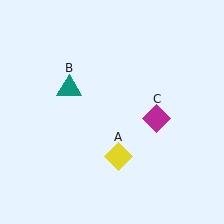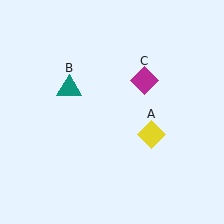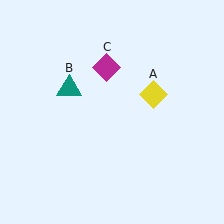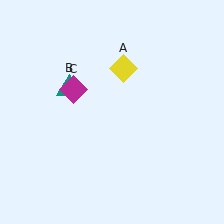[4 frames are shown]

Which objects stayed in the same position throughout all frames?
Teal triangle (object B) remained stationary.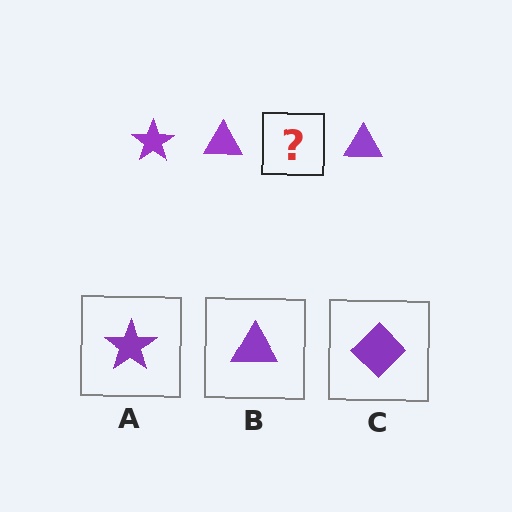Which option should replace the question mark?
Option A.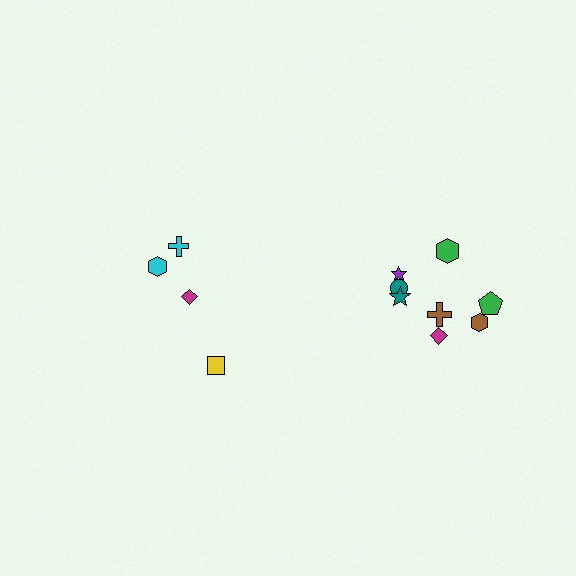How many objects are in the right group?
There are 8 objects.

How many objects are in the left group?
There are 4 objects.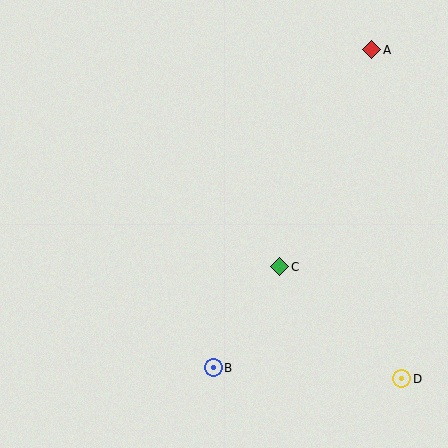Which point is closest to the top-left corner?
Point A is closest to the top-left corner.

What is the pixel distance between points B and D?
The distance between B and D is 189 pixels.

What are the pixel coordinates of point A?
Point A is at (372, 50).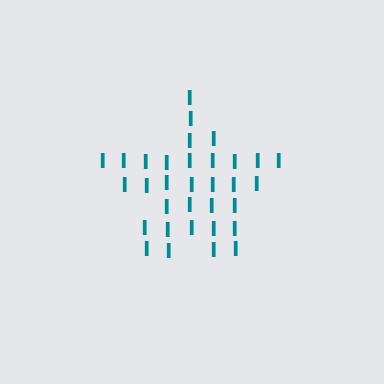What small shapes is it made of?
It is made of small letter I's.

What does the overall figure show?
The overall figure shows a star.